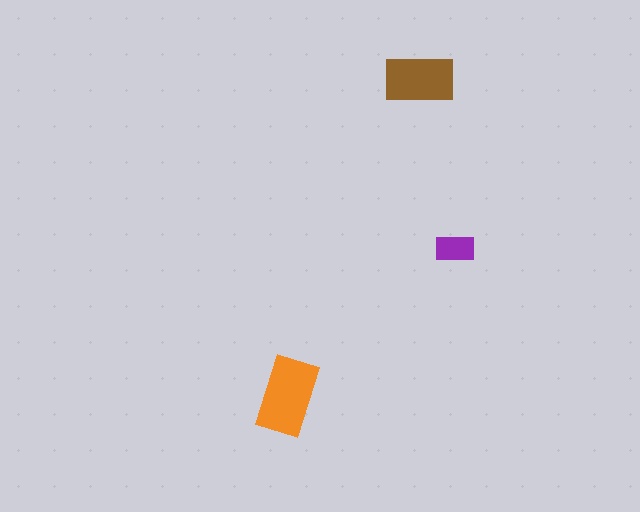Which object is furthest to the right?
The purple rectangle is rightmost.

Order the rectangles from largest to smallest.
the orange one, the brown one, the purple one.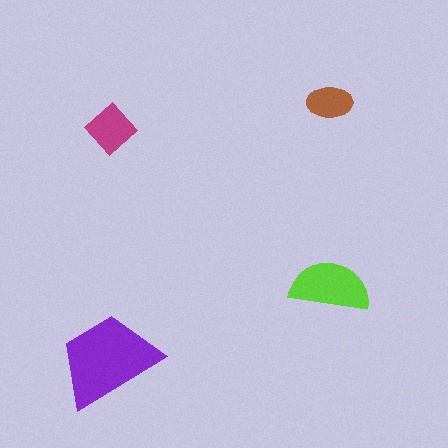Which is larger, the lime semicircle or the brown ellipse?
The lime semicircle.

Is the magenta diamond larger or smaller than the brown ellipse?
Larger.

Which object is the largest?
The purple trapezoid.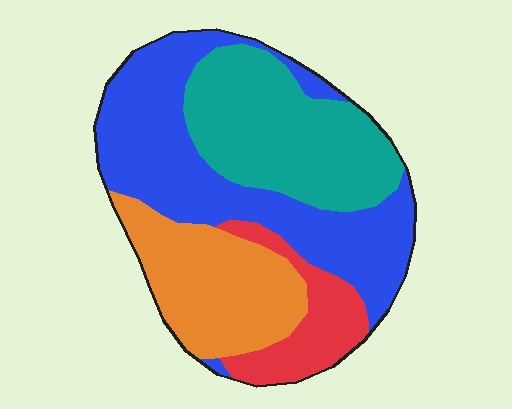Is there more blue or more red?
Blue.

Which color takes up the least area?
Red, at roughly 10%.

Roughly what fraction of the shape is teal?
Teal covers roughly 30% of the shape.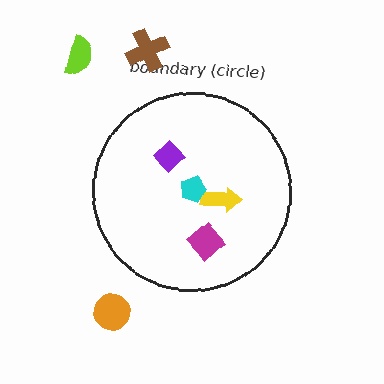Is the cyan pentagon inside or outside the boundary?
Inside.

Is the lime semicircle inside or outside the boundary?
Outside.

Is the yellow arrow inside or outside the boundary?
Inside.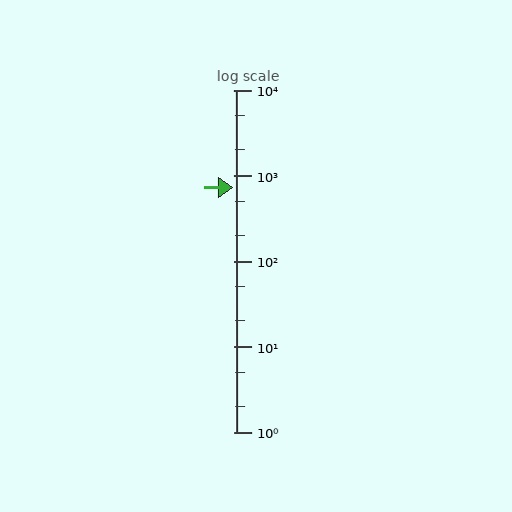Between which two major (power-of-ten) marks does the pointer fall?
The pointer is between 100 and 1000.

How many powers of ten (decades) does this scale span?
The scale spans 4 decades, from 1 to 10000.